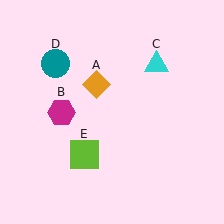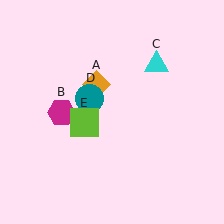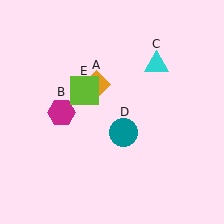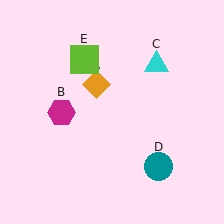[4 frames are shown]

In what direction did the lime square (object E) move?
The lime square (object E) moved up.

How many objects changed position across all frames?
2 objects changed position: teal circle (object D), lime square (object E).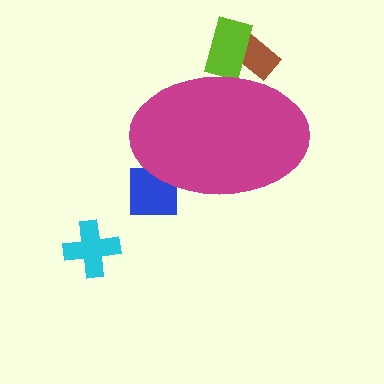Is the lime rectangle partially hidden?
Yes, the lime rectangle is partially hidden behind the magenta ellipse.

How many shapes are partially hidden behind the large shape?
3 shapes are partially hidden.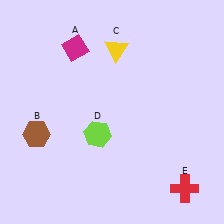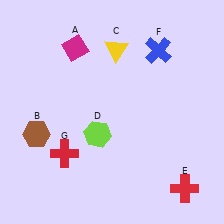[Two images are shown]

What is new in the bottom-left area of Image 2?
A red cross (G) was added in the bottom-left area of Image 2.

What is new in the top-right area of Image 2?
A blue cross (F) was added in the top-right area of Image 2.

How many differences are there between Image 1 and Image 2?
There are 2 differences between the two images.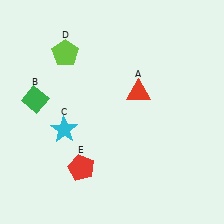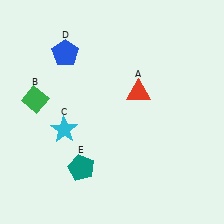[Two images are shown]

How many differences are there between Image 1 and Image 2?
There are 2 differences between the two images.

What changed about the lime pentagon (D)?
In Image 1, D is lime. In Image 2, it changed to blue.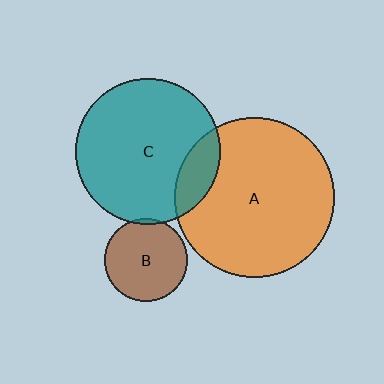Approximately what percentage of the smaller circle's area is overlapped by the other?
Approximately 5%.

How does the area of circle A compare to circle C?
Approximately 1.2 times.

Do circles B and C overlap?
Yes.